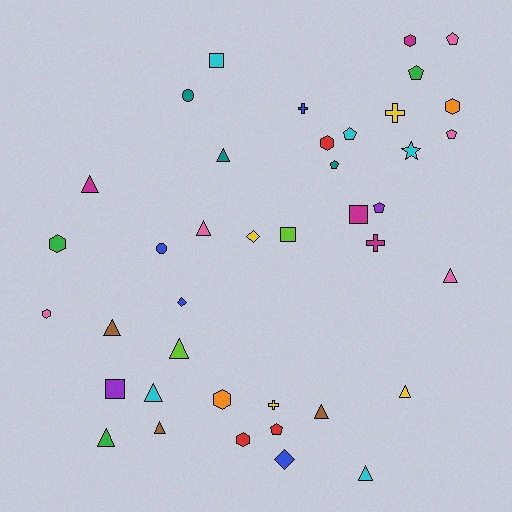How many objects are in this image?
There are 40 objects.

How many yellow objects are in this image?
There are 4 yellow objects.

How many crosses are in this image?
There are 4 crosses.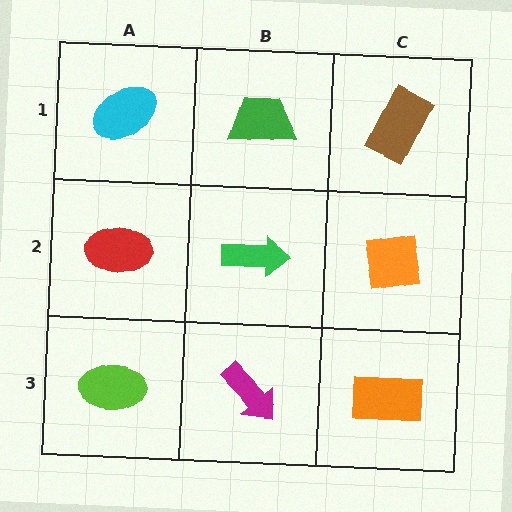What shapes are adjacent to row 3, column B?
A green arrow (row 2, column B), a lime ellipse (row 3, column A), an orange rectangle (row 3, column C).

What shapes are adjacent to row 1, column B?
A green arrow (row 2, column B), a cyan ellipse (row 1, column A), a brown rectangle (row 1, column C).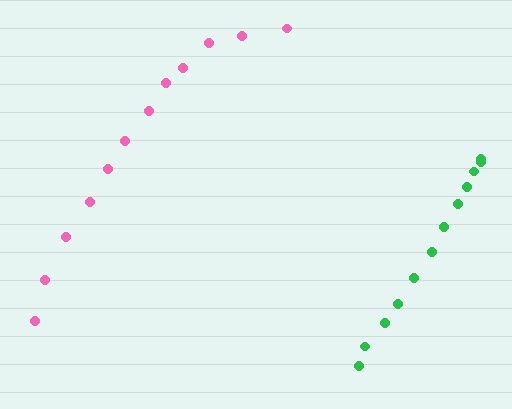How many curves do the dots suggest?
There are 2 distinct paths.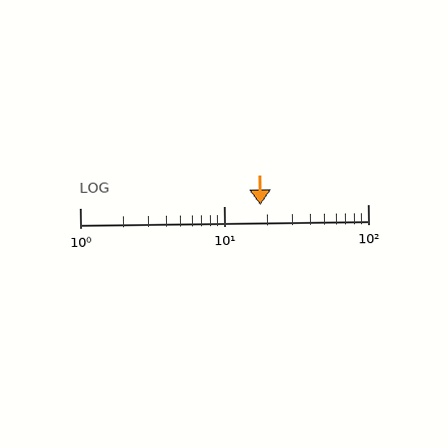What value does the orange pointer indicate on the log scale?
The pointer indicates approximately 18.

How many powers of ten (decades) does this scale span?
The scale spans 2 decades, from 1 to 100.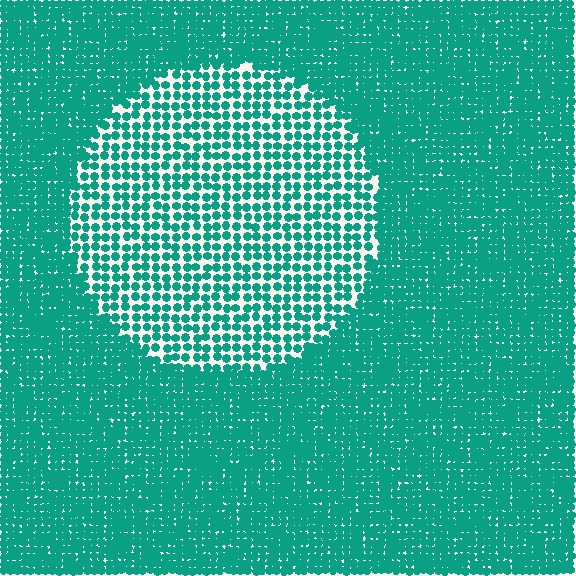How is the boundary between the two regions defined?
The boundary is defined by a change in element density (approximately 2.1x ratio). All elements are the same color, size, and shape.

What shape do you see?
I see a circle.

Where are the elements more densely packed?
The elements are more densely packed outside the circle boundary.